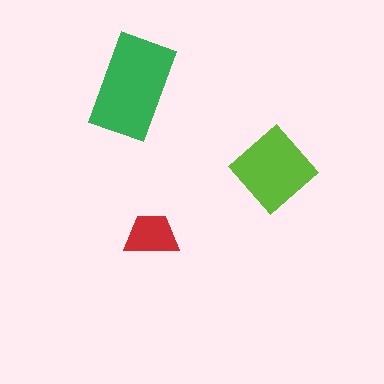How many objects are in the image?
There are 3 objects in the image.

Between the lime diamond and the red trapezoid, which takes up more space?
The lime diamond.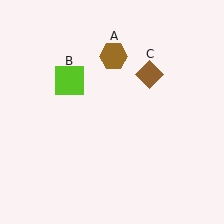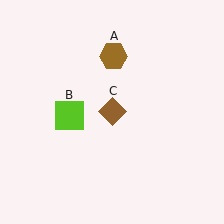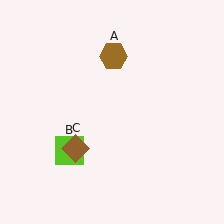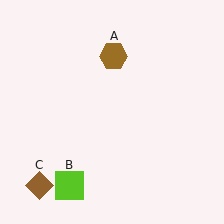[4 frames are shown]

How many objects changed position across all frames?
2 objects changed position: lime square (object B), brown diamond (object C).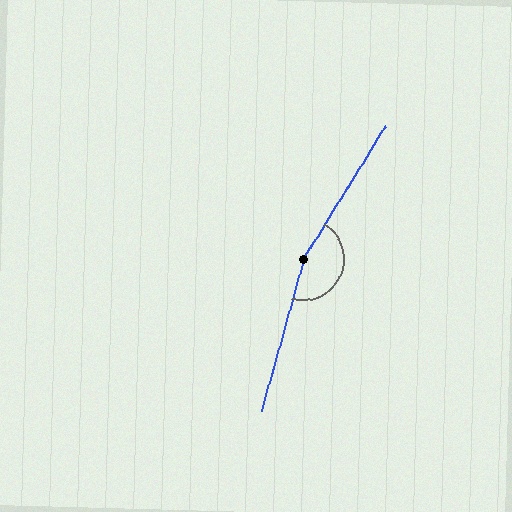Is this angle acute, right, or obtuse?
It is obtuse.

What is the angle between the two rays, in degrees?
Approximately 164 degrees.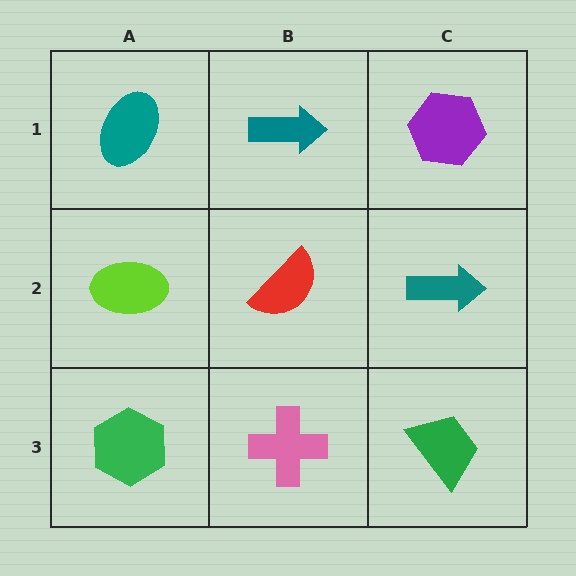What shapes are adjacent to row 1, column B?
A red semicircle (row 2, column B), a teal ellipse (row 1, column A), a purple hexagon (row 1, column C).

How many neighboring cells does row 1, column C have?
2.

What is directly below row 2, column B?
A pink cross.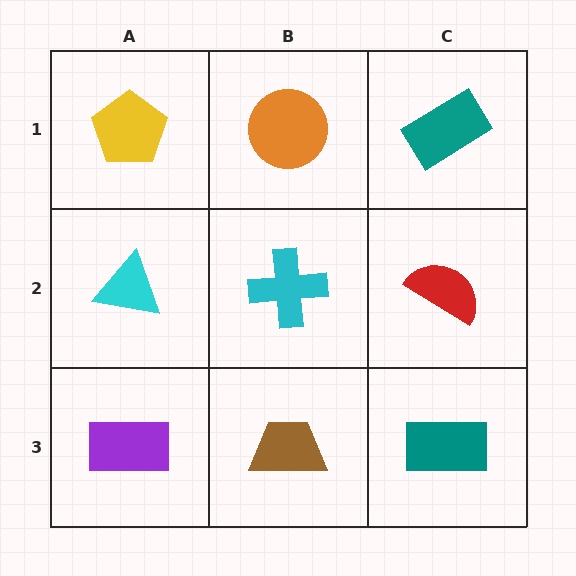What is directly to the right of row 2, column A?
A cyan cross.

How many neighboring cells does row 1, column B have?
3.